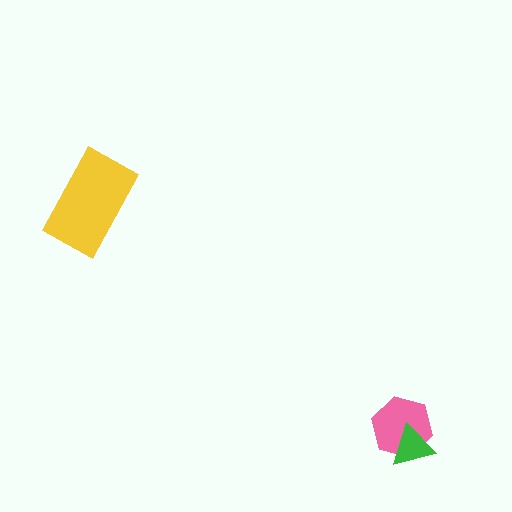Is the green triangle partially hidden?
No, no other shape covers it.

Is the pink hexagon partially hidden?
Yes, it is partially covered by another shape.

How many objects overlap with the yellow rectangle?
0 objects overlap with the yellow rectangle.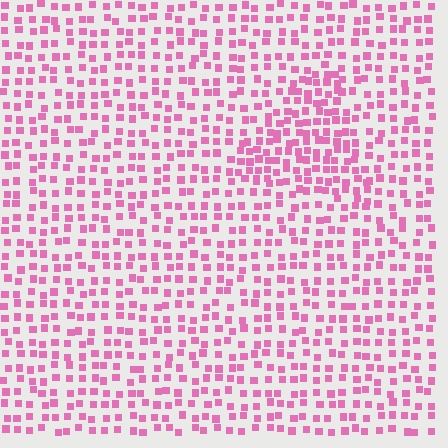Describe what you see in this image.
The image contains small pink elements arranged at two different densities. A triangle-shaped region is visible where the elements are more densely packed than the surrounding area.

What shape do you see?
I see a triangle.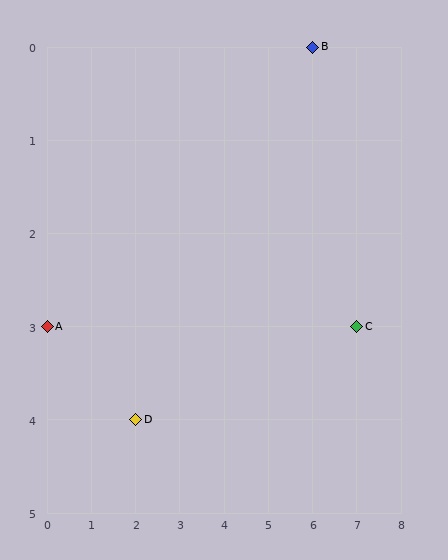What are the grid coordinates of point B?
Point B is at grid coordinates (6, 0).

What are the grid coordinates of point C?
Point C is at grid coordinates (7, 3).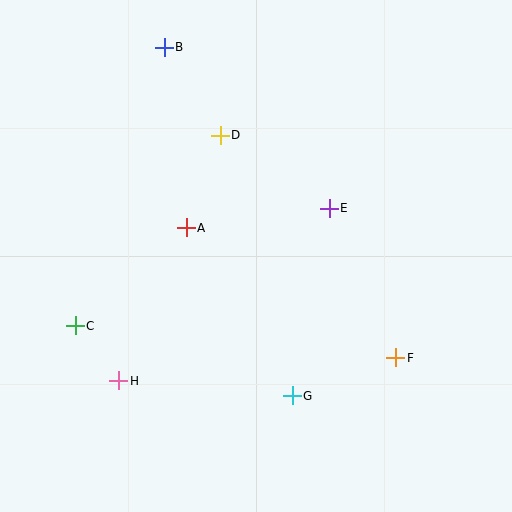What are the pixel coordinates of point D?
Point D is at (220, 135).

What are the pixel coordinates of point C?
Point C is at (75, 326).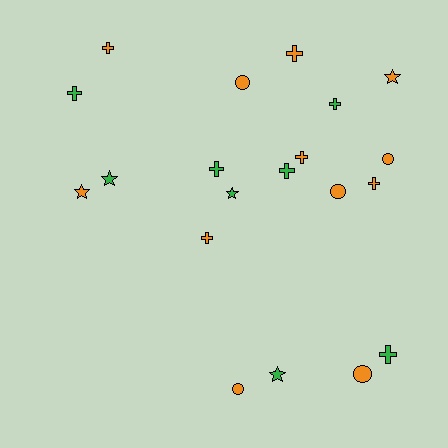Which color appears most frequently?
Orange, with 12 objects.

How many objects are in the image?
There are 20 objects.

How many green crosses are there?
There are 5 green crosses.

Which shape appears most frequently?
Cross, with 10 objects.